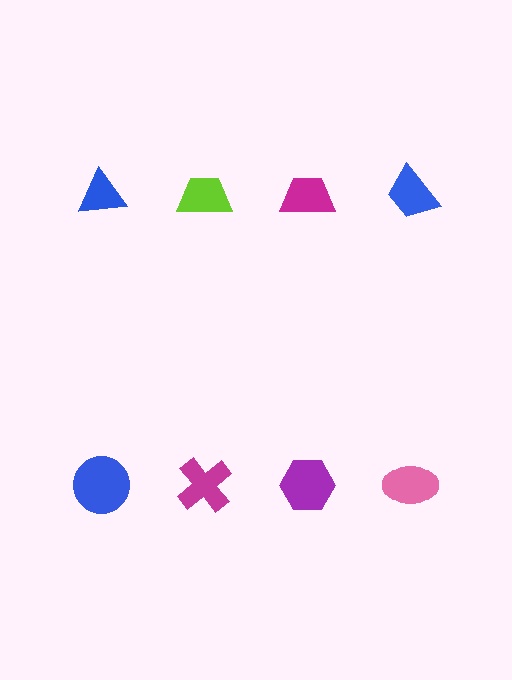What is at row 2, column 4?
A pink ellipse.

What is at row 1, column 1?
A blue triangle.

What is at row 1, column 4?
A blue trapezoid.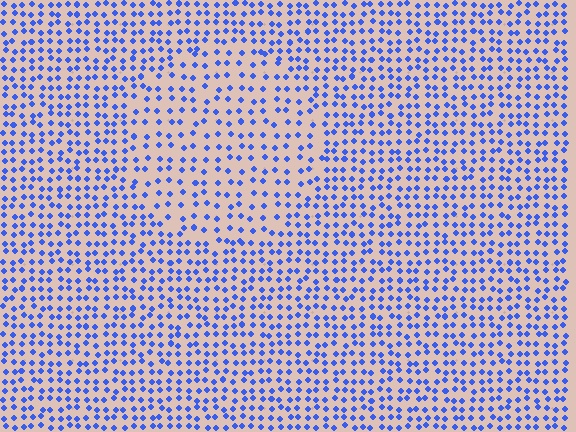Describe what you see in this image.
The image contains small blue elements arranged at two different densities. A circle-shaped region is visible where the elements are less densely packed than the surrounding area.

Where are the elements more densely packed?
The elements are more densely packed outside the circle boundary.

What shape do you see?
I see a circle.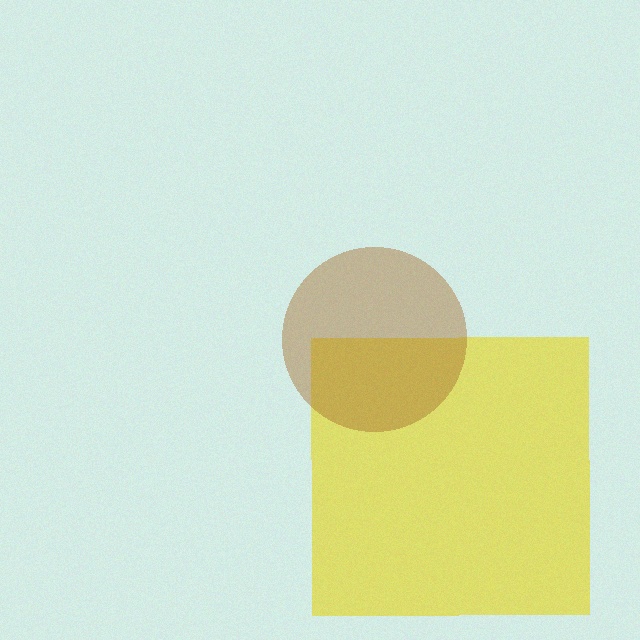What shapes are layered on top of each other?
The layered shapes are: a yellow square, a brown circle.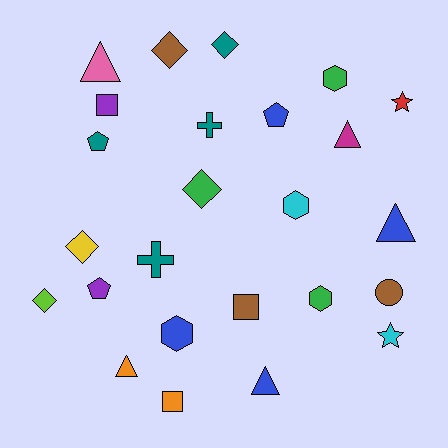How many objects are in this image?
There are 25 objects.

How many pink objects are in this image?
There is 1 pink object.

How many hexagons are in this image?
There are 4 hexagons.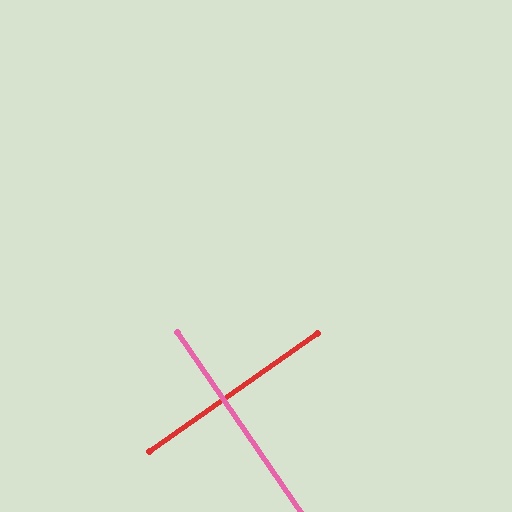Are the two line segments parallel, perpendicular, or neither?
Perpendicular — they meet at approximately 90°.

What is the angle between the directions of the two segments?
Approximately 90 degrees.